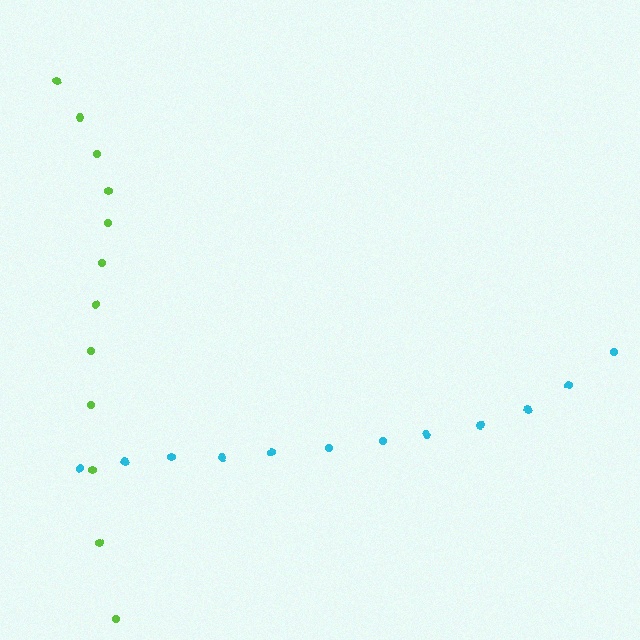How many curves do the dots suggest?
There are 2 distinct paths.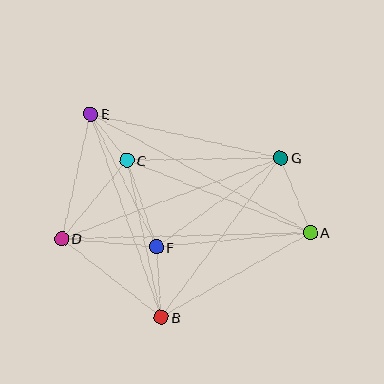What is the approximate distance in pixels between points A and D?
The distance between A and D is approximately 249 pixels.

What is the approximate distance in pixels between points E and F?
The distance between E and F is approximately 149 pixels.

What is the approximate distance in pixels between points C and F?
The distance between C and F is approximately 92 pixels.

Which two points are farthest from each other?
Points A and E are farthest from each other.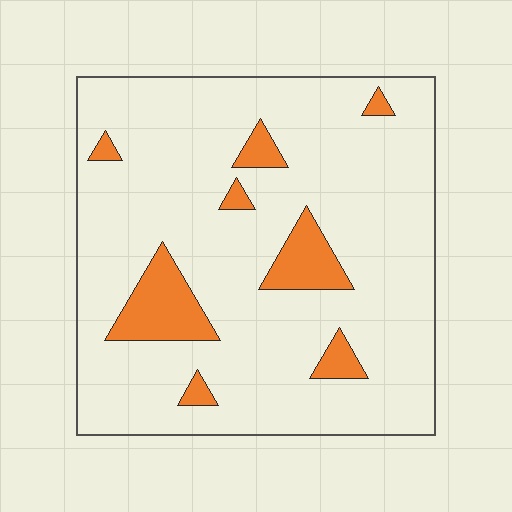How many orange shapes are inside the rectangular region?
8.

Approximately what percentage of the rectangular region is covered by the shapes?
Approximately 10%.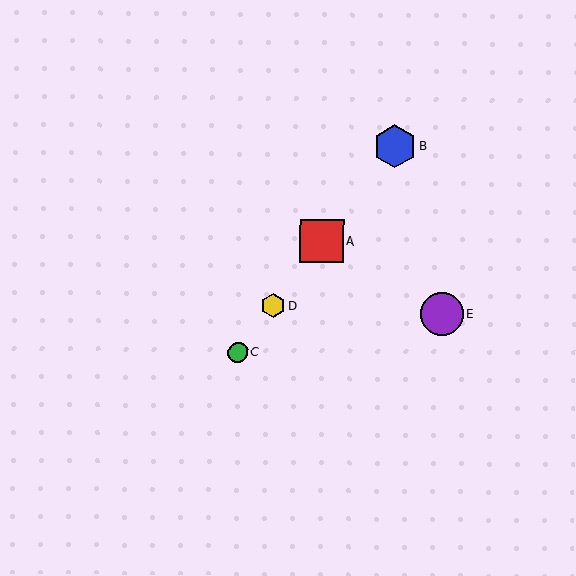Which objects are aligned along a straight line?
Objects A, B, C, D are aligned along a straight line.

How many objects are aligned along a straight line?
4 objects (A, B, C, D) are aligned along a straight line.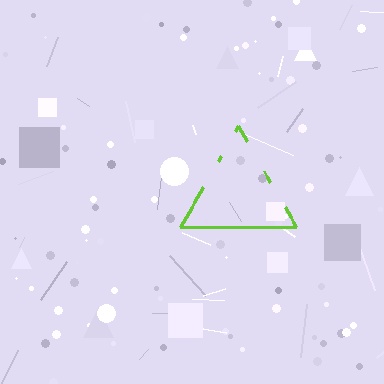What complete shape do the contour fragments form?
The contour fragments form a triangle.